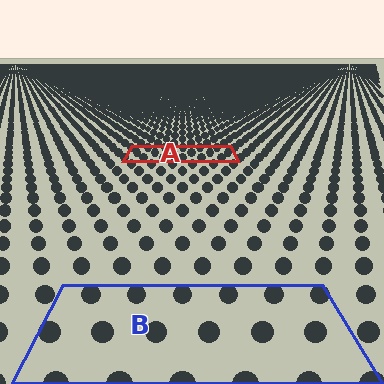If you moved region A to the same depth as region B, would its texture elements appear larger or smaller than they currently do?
They would appear larger. At a closer depth, the same texture elements are projected at a bigger on-screen size.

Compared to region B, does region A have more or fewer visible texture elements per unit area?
Region A has more texture elements per unit area — they are packed more densely because it is farther away.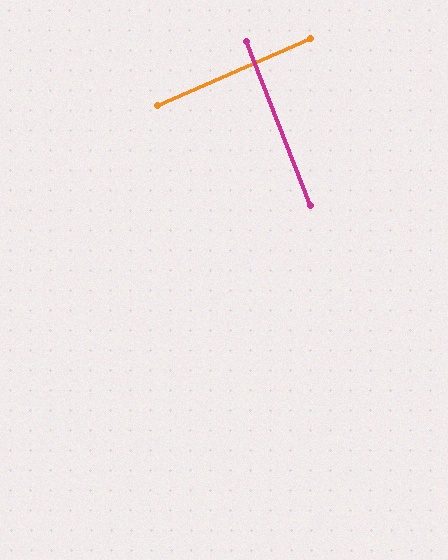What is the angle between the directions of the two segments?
Approximately 88 degrees.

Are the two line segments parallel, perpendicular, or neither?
Perpendicular — they meet at approximately 88°.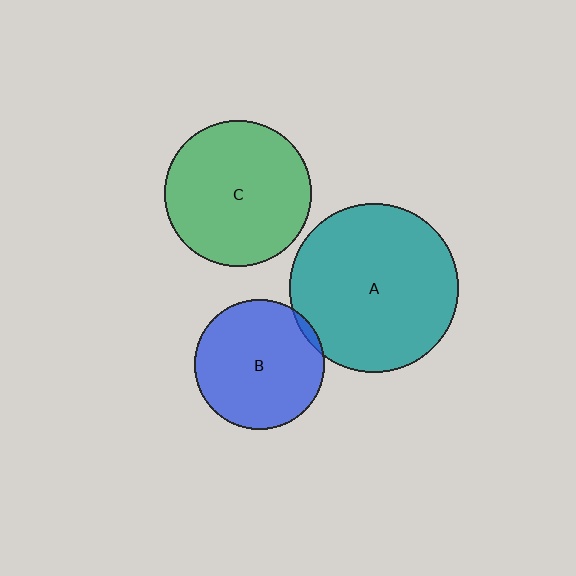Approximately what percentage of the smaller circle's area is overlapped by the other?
Approximately 5%.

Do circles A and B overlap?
Yes.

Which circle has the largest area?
Circle A (teal).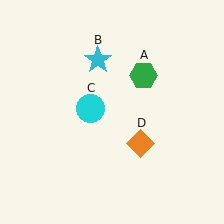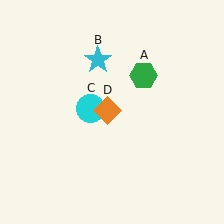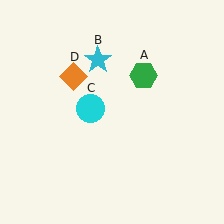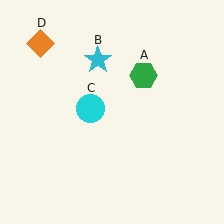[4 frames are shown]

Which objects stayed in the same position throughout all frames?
Green hexagon (object A) and cyan star (object B) and cyan circle (object C) remained stationary.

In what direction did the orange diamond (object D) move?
The orange diamond (object D) moved up and to the left.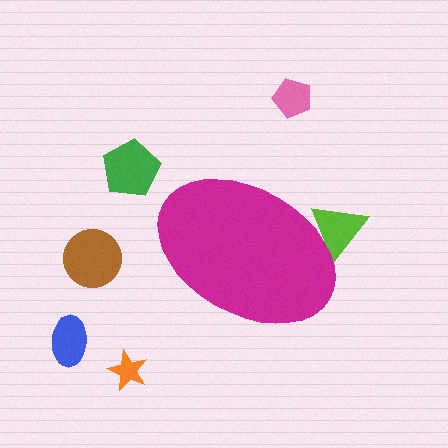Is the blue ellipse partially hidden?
No, the blue ellipse is fully visible.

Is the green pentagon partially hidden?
No, the green pentagon is fully visible.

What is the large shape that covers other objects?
A magenta ellipse.